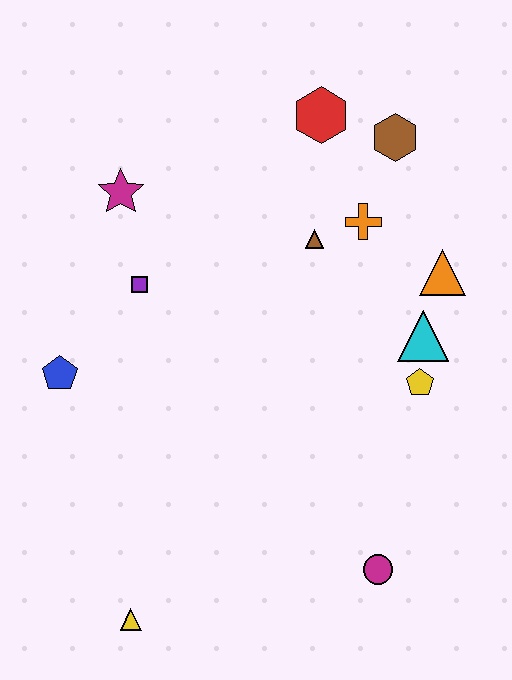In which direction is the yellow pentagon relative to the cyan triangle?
The yellow pentagon is below the cyan triangle.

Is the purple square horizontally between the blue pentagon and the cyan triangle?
Yes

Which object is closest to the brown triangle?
The orange cross is closest to the brown triangle.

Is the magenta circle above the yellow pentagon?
No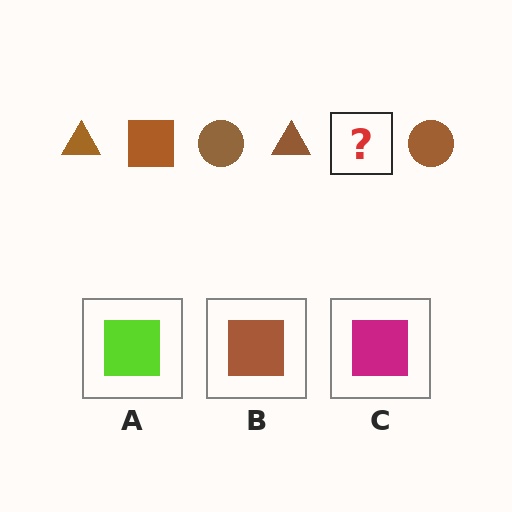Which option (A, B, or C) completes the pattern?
B.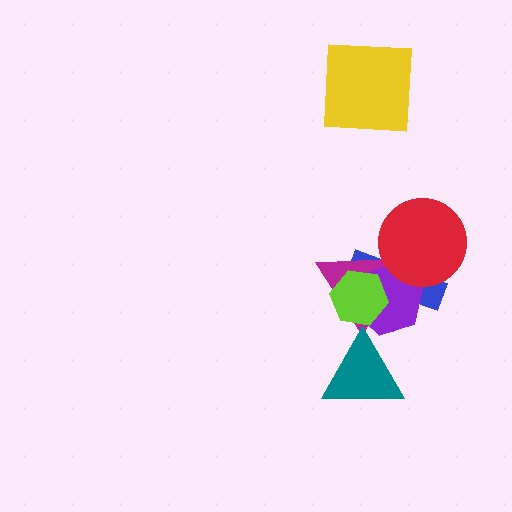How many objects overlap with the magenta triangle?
4 objects overlap with the magenta triangle.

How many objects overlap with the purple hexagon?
4 objects overlap with the purple hexagon.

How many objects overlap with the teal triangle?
0 objects overlap with the teal triangle.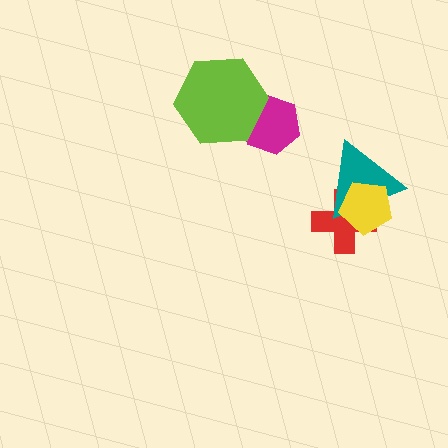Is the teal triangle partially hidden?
Yes, it is partially covered by another shape.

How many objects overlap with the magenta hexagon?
1 object overlaps with the magenta hexagon.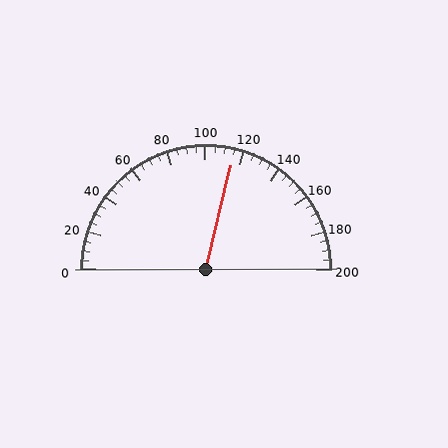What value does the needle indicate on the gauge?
The needle indicates approximately 115.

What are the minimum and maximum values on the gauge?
The gauge ranges from 0 to 200.